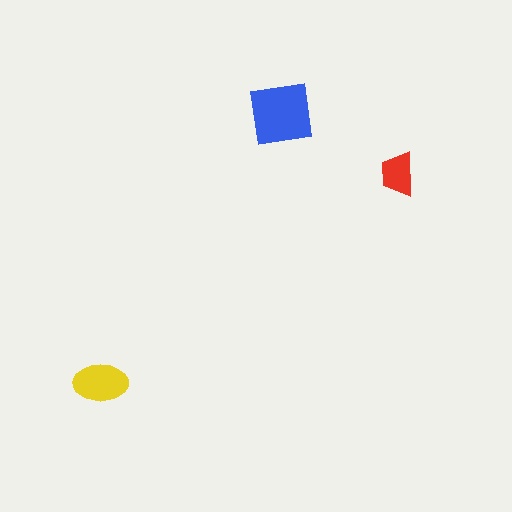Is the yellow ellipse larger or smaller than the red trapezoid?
Larger.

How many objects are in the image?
There are 3 objects in the image.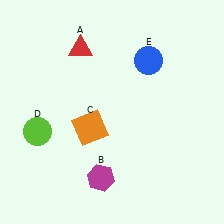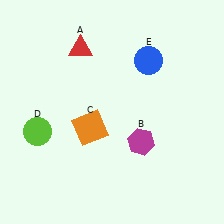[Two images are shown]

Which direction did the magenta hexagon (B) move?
The magenta hexagon (B) moved right.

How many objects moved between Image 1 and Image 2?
1 object moved between the two images.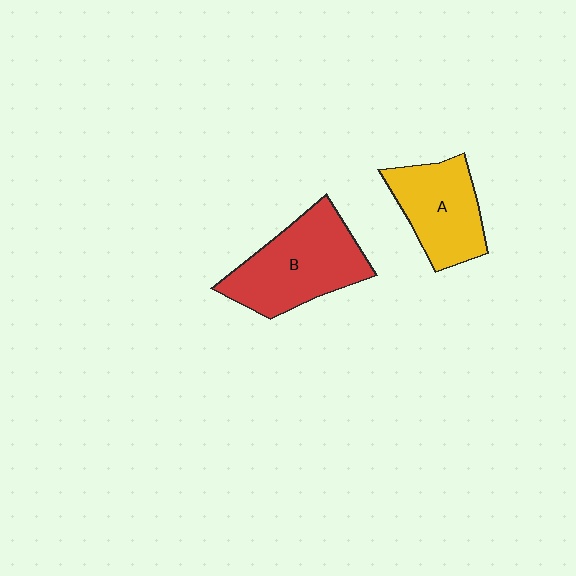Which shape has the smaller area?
Shape A (yellow).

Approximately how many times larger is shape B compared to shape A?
Approximately 1.3 times.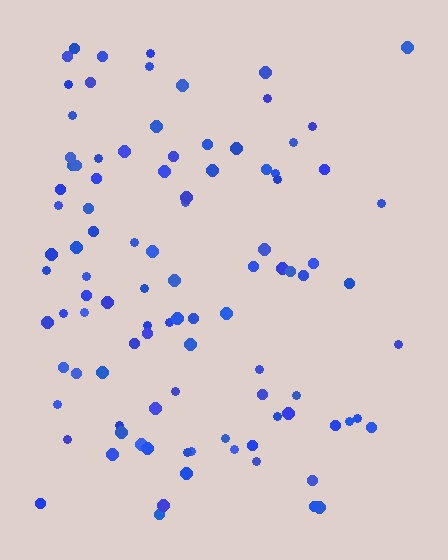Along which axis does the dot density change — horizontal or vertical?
Horizontal.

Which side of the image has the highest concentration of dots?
The left.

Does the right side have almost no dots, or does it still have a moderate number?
Still a moderate number, just noticeably fewer than the left.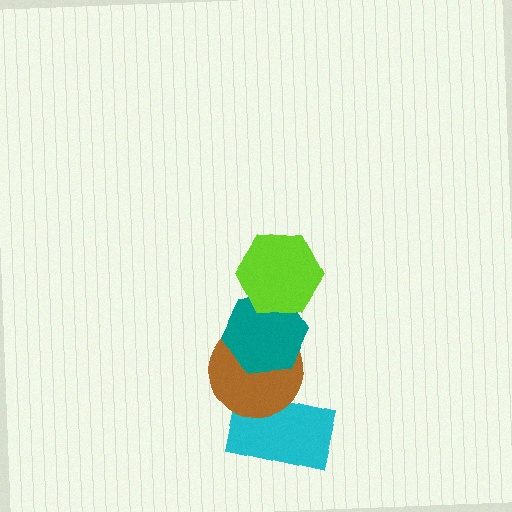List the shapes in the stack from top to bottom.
From top to bottom: the lime hexagon, the teal hexagon, the brown circle, the cyan rectangle.